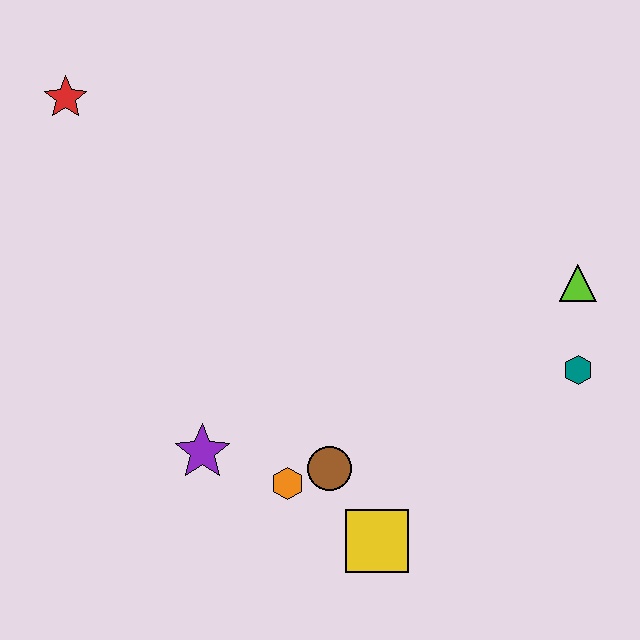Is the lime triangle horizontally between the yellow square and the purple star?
No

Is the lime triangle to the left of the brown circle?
No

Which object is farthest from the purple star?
The lime triangle is farthest from the purple star.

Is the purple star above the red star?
No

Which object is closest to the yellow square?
The brown circle is closest to the yellow square.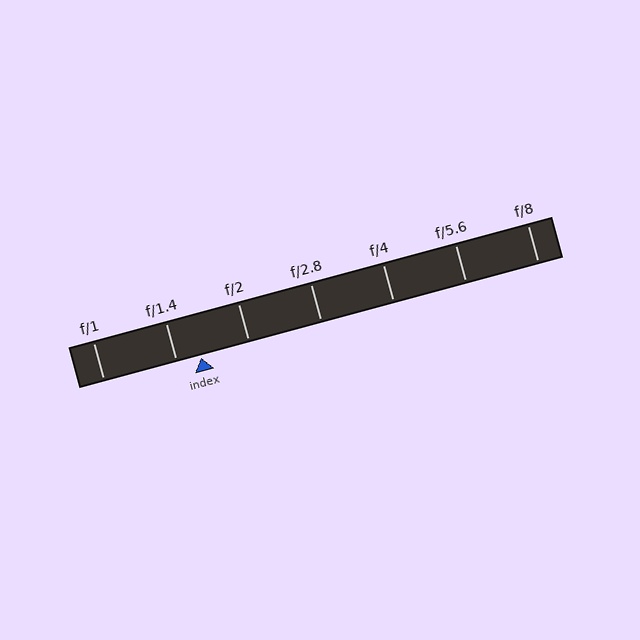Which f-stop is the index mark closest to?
The index mark is closest to f/1.4.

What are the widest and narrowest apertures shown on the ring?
The widest aperture shown is f/1 and the narrowest is f/8.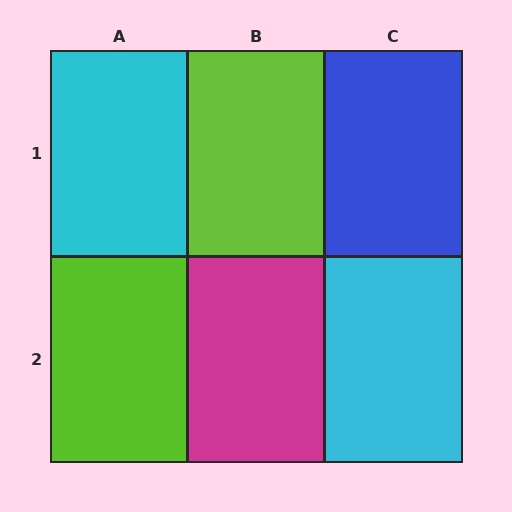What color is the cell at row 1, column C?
Blue.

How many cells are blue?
1 cell is blue.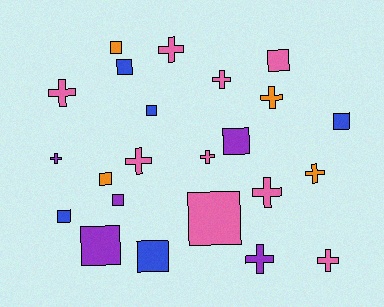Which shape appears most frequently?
Square, with 12 objects.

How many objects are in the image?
There are 23 objects.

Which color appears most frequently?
Pink, with 9 objects.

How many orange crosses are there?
There are 2 orange crosses.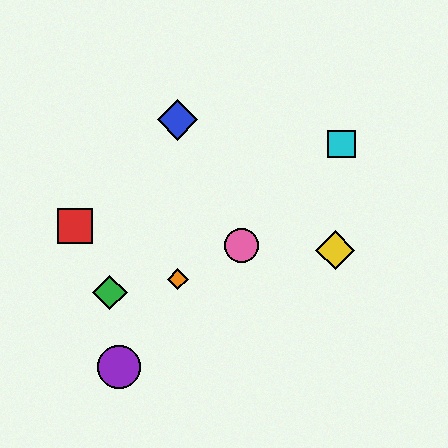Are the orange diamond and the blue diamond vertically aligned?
Yes, both are at x≈178.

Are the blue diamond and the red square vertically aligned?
No, the blue diamond is at x≈178 and the red square is at x≈75.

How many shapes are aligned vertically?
2 shapes (the blue diamond, the orange diamond) are aligned vertically.